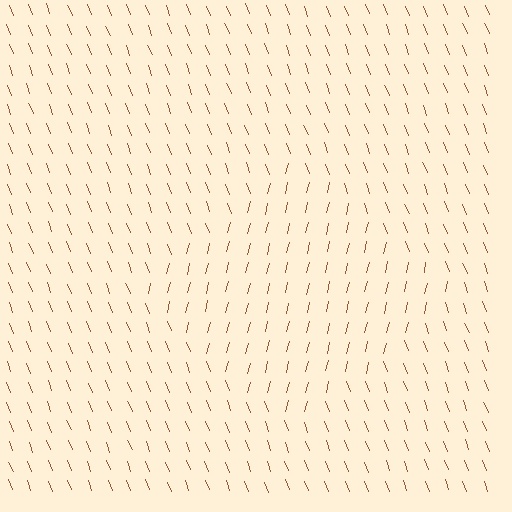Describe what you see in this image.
The image is filled with small brown line segments. A diamond region in the image has lines oriented differently from the surrounding lines, creating a visible texture boundary.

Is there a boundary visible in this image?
Yes, there is a texture boundary formed by a change in line orientation.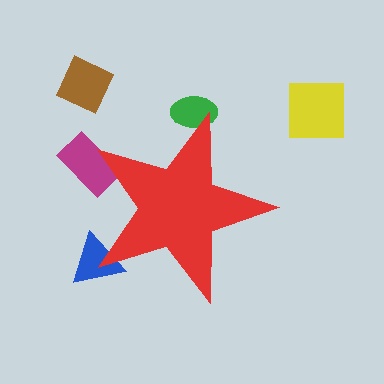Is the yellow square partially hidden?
No, the yellow square is fully visible.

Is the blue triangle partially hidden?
Yes, the blue triangle is partially hidden behind the red star.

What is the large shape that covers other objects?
A red star.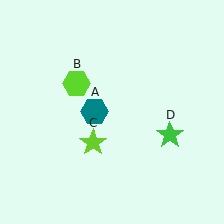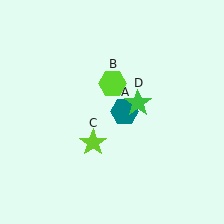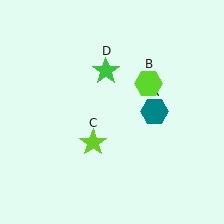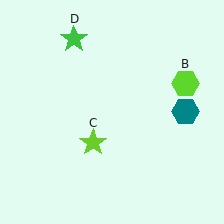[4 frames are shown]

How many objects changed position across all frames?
3 objects changed position: teal hexagon (object A), lime hexagon (object B), green star (object D).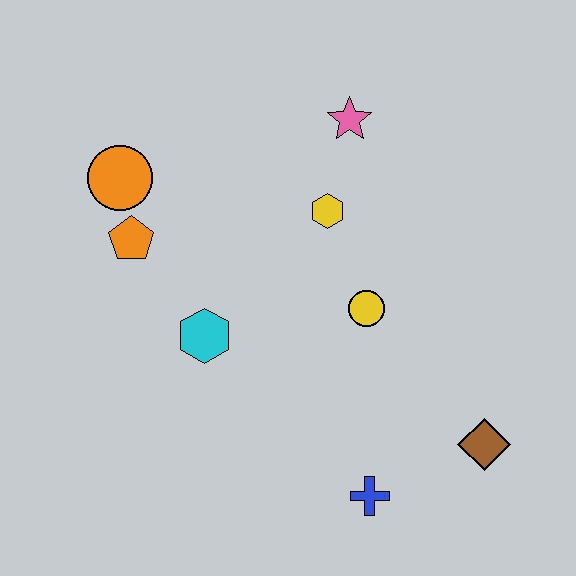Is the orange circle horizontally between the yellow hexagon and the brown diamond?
No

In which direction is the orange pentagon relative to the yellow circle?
The orange pentagon is to the left of the yellow circle.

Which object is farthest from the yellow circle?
The orange circle is farthest from the yellow circle.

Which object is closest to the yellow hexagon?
The pink star is closest to the yellow hexagon.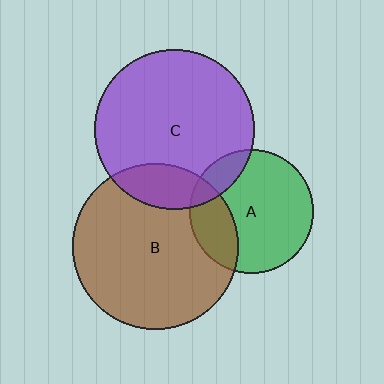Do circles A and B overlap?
Yes.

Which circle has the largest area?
Circle B (brown).